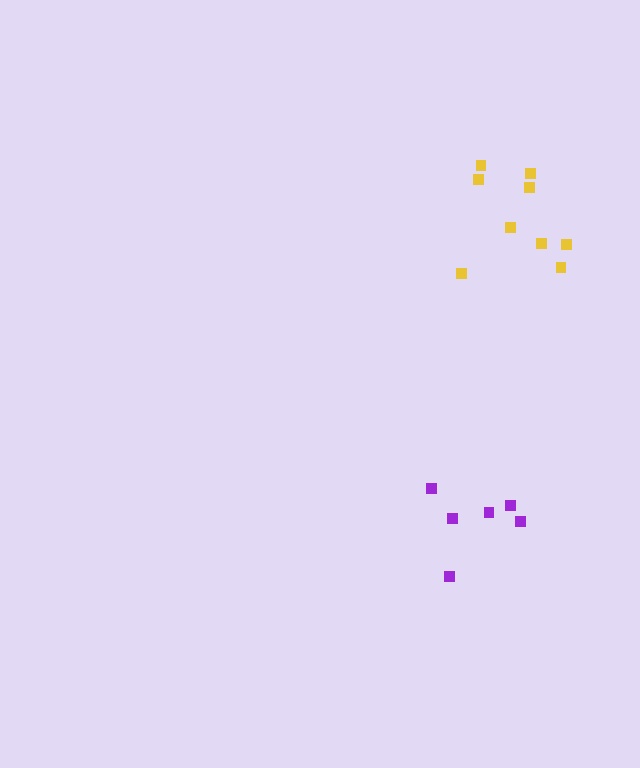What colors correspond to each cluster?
The clusters are colored: purple, yellow.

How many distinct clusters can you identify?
There are 2 distinct clusters.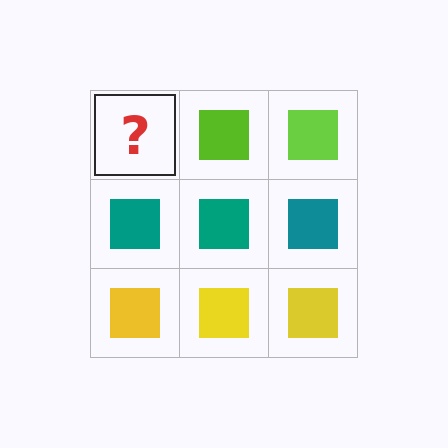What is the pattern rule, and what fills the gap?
The rule is that each row has a consistent color. The gap should be filled with a lime square.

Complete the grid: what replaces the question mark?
The question mark should be replaced with a lime square.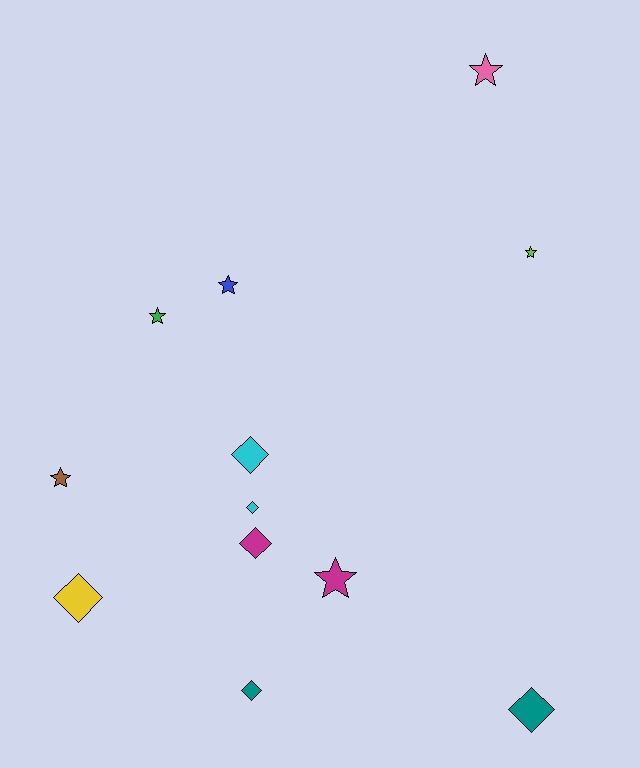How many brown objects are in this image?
There is 1 brown object.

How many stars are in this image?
There are 6 stars.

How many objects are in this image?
There are 12 objects.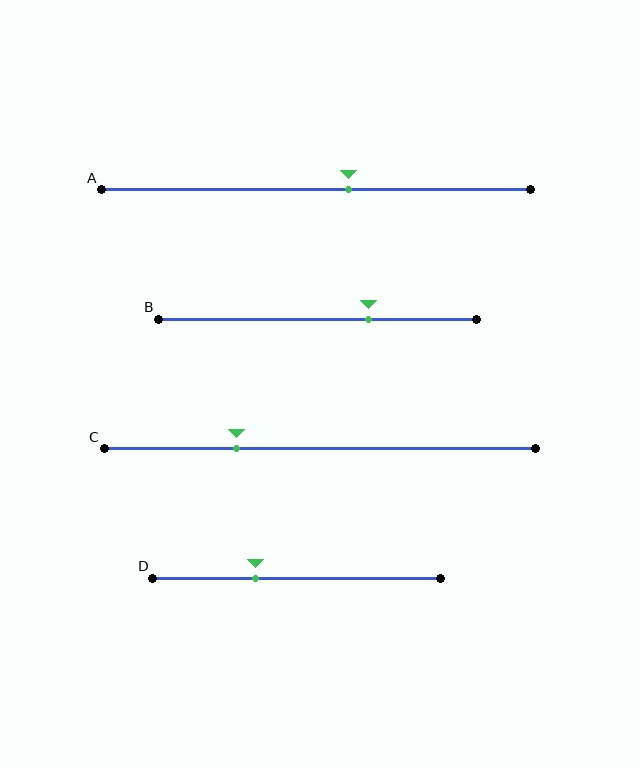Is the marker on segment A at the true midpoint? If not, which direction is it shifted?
No, the marker on segment A is shifted to the right by about 8% of the segment length.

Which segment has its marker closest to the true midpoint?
Segment A has its marker closest to the true midpoint.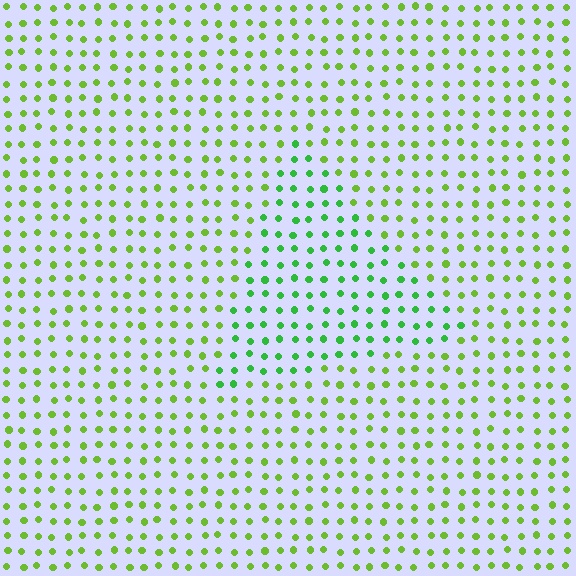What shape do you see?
I see a triangle.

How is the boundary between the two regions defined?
The boundary is defined purely by a slight shift in hue (about 32 degrees). Spacing, size, and orientation are identical on both sides.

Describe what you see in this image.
The image is filled with small lime elements in a uniform arrangement. A triangle-shaped region is visible where the elements are tinted to a slightly different hue, forming a subtle color boundary.